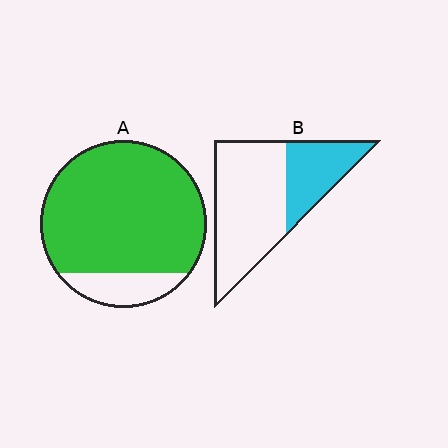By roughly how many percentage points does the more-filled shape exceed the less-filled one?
By roughly 55 percentage points (A over B).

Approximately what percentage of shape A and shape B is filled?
A is approximately 85% and B is approximately 30%.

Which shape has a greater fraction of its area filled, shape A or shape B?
Shape A.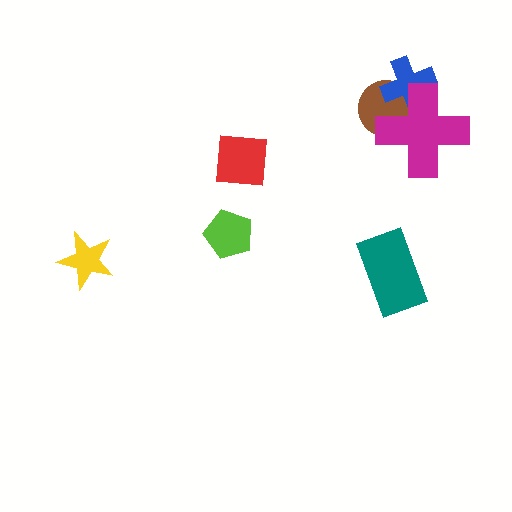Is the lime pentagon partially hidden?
No, no other shape covers it.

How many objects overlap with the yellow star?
0 objects overlap with the yellow star.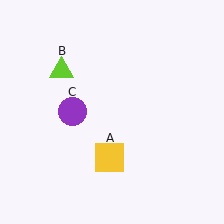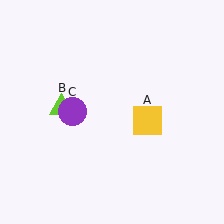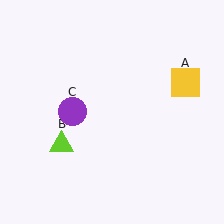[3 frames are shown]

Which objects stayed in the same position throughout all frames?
Purple circle (object C) remained stationary.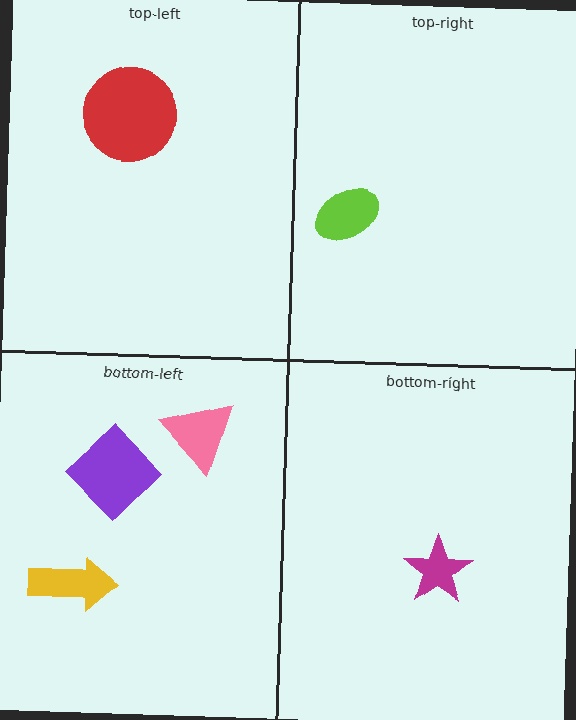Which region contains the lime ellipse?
The top-right region.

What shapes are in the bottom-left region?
The purple diamond, the yellow arrow, the pink triangle.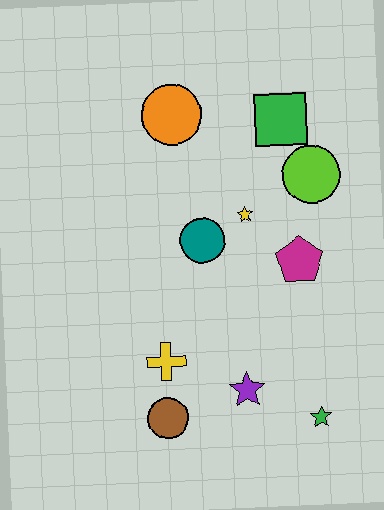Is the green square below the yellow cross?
No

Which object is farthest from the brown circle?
The green square is farthest from the brown circle.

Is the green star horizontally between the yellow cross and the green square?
No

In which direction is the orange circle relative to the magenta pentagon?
The orange circle is above the magenta pentagon.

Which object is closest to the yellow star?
The teal circle is closest to the yellow star.